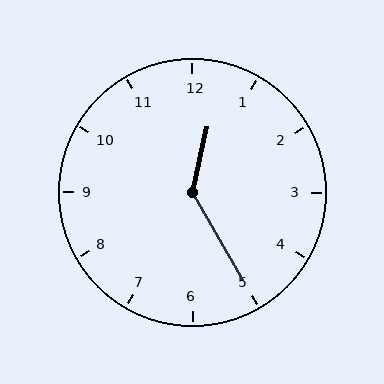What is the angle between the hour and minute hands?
Approximately 138 degrees.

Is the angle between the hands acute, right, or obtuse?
It is obtuse.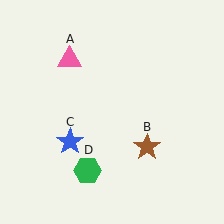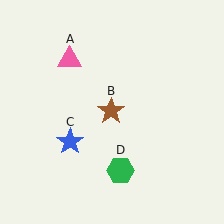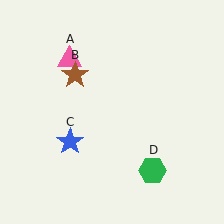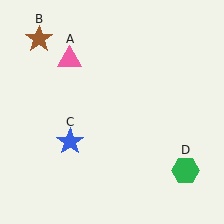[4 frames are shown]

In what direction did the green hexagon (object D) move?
The green hexagon (object D) moved right.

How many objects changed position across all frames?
2 objects changed position: brown star (object B), green hexagon (object D).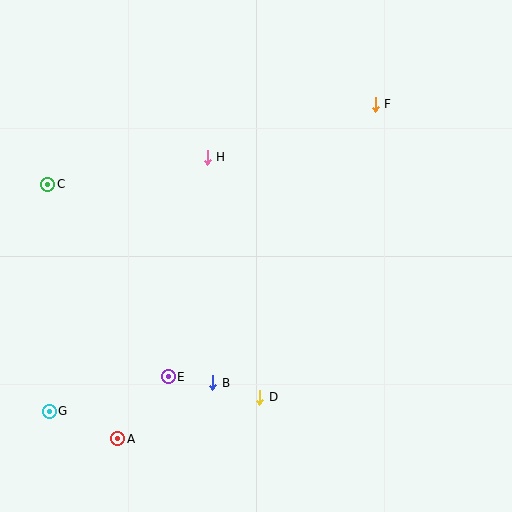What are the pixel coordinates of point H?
Point H is at (207, 157).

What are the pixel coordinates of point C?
Point C is at (48, 184).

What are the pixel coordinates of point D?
Point D is at (260, 397).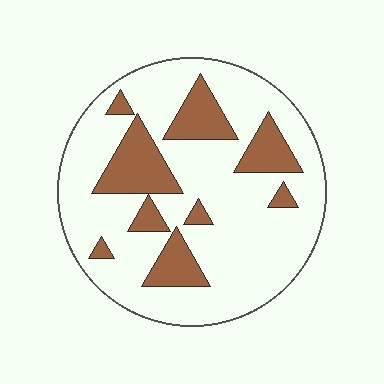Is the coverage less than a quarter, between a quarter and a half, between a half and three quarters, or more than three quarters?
Less than a quarter.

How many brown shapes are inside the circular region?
9.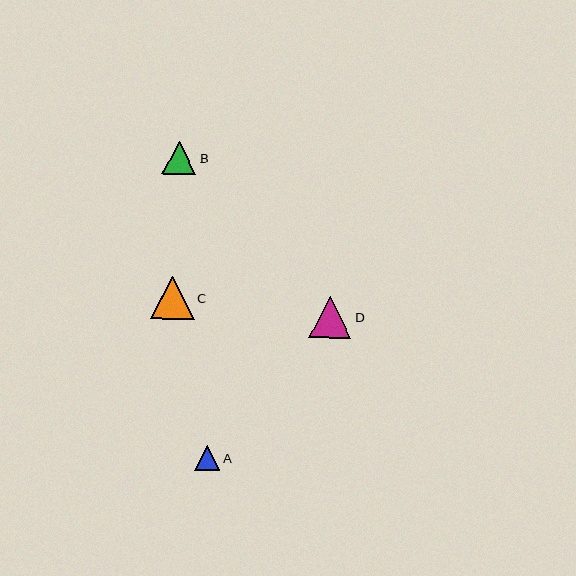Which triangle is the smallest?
Triangle A is the smallest with a size of approximately 25 pixels.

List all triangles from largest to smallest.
From largest to smallest: C, D, B, A.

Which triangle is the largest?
Triangle C is the largest with a size of approximately 43 pixels.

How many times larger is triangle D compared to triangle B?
Triangle D is approximately 1.3 times the size of triangle B.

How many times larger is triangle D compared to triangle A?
Triangle D is approximately 1.7 times the size of triangle A.